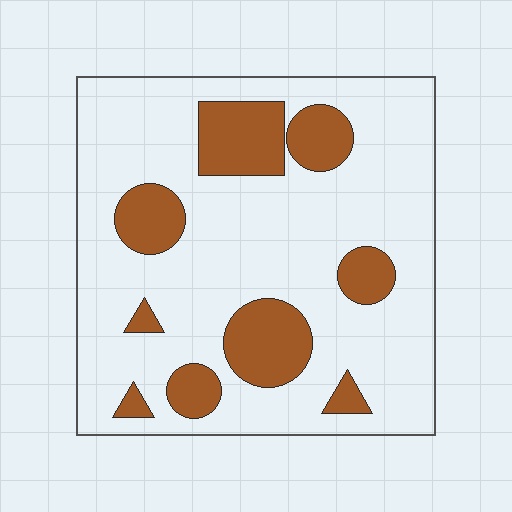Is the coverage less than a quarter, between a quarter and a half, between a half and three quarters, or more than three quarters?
Less than a quarter.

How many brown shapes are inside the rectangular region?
9.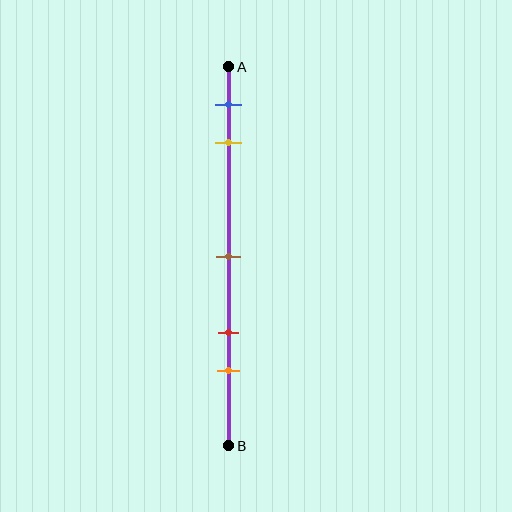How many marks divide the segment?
There are 5 marks dividing the segment.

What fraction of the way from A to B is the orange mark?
The orange mark is approximately 80% (0.8) of the way from A to B.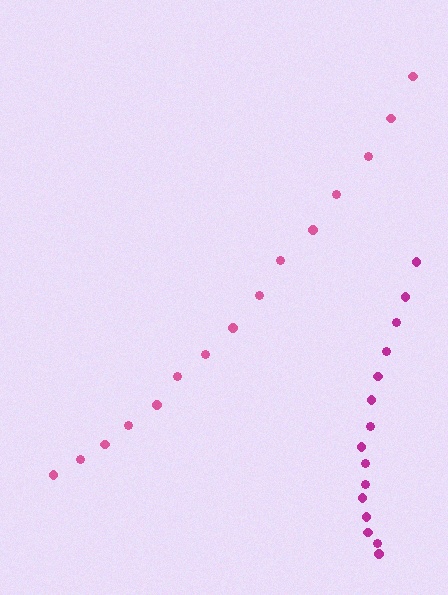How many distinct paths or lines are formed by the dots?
There are 2 distinct paths.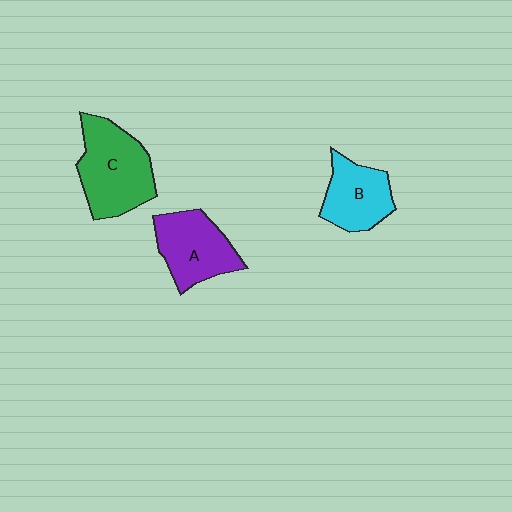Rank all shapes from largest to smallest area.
From largest to smallest: C (green), A (purple), B (cyan).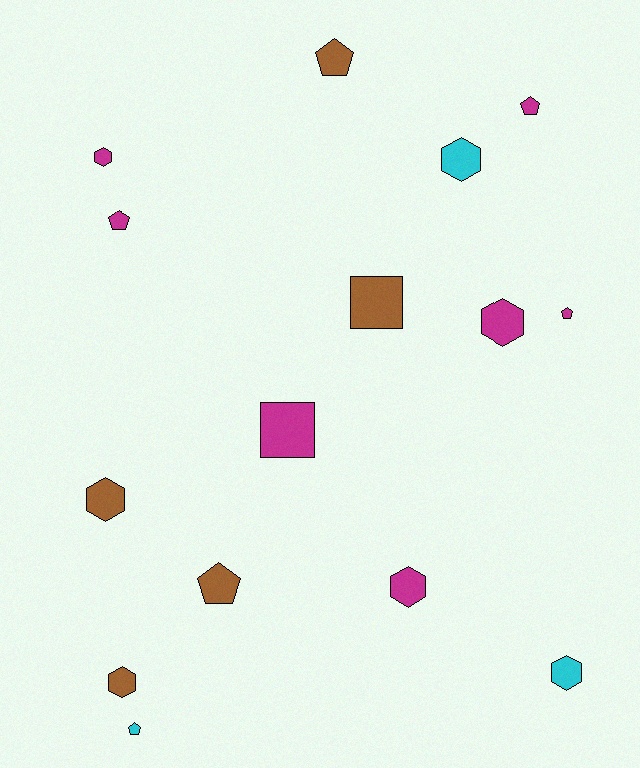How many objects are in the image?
There are 15 objects.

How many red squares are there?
There are no red squares.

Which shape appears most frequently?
Hexagon, with 7 objects.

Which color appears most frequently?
Magenta, with 7 objects.